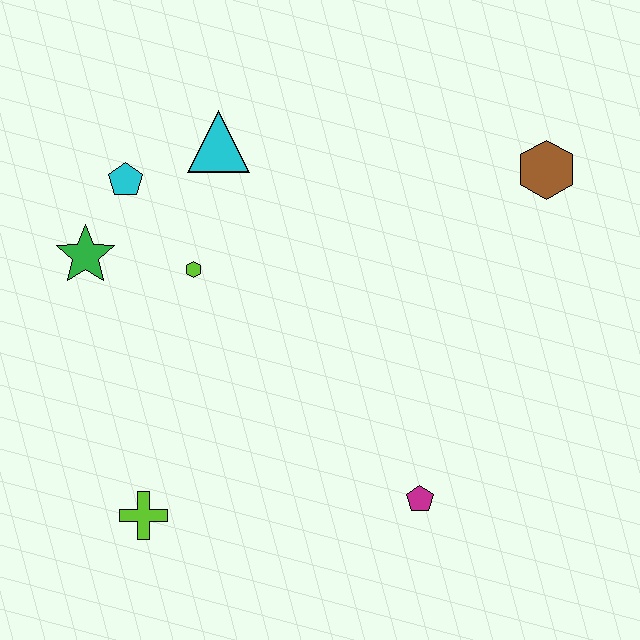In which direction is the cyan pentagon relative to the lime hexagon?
The cyan pentagon is above the lime hexagon.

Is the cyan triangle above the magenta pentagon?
Yes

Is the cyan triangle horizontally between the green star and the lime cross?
No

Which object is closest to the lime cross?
The lime hexagon is closest to the lime cross.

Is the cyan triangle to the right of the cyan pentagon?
Yes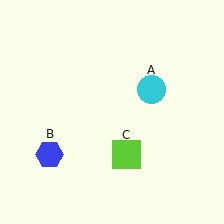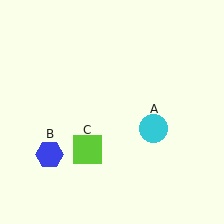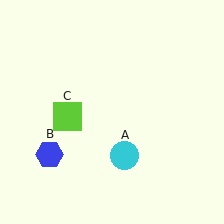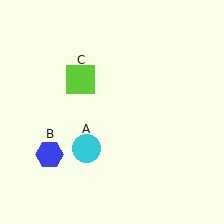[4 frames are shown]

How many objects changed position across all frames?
2 objects changed position: cyan circle (object A), lime square (object C).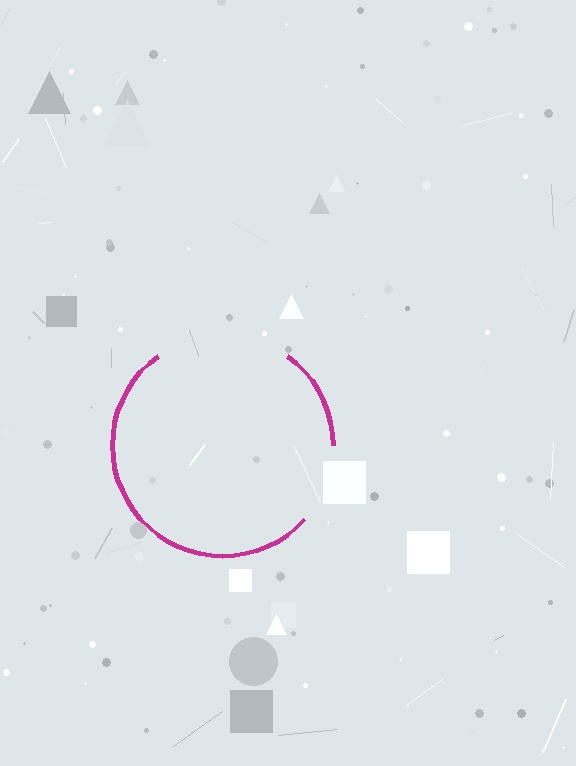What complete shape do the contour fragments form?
The contour fragments form a circle.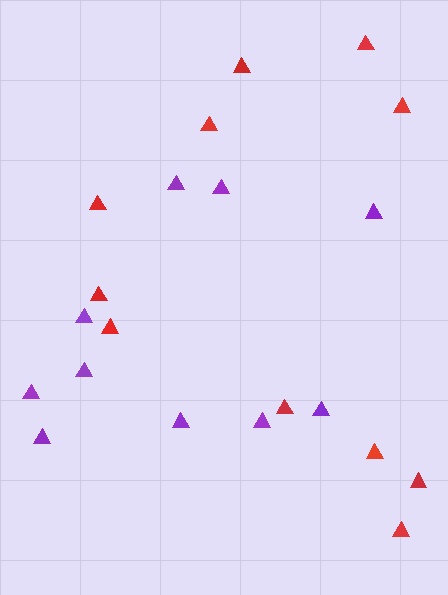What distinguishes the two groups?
There are 2 groups: one group of red triangles (11) and one group of purple triangles (10).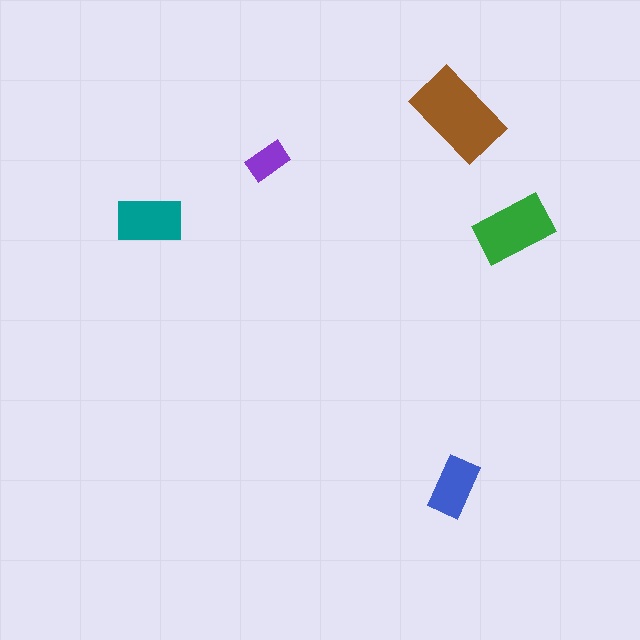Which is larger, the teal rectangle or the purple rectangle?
The teal one.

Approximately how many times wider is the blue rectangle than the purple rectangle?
About 1.5 times wider.